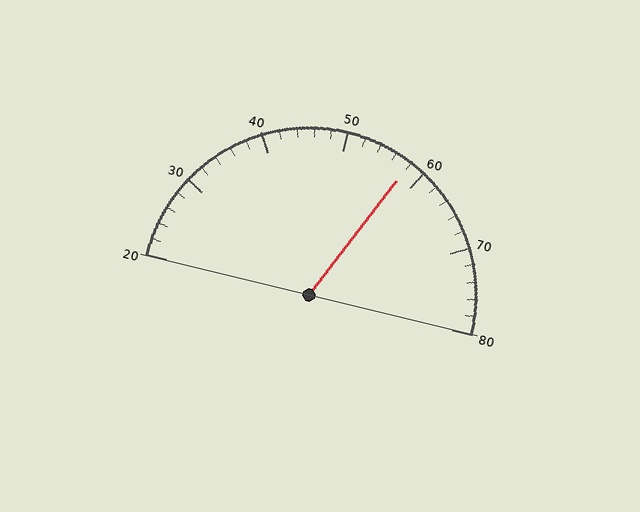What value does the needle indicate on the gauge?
The needle indicates approximately 58.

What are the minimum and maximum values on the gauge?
The gauge ranges from 20 to 80.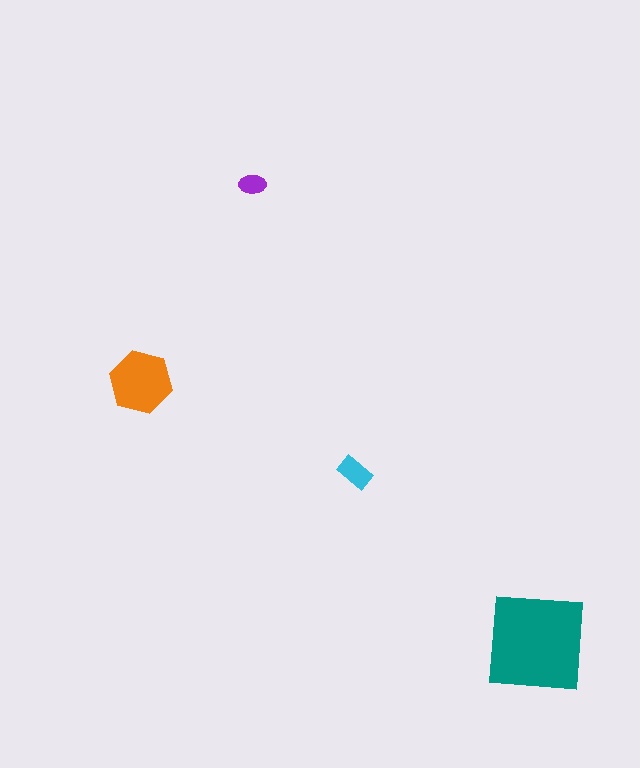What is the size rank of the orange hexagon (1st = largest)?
2nd.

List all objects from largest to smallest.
The teal square, the orange hexagon, the cyan rectangle, the purple ellipse.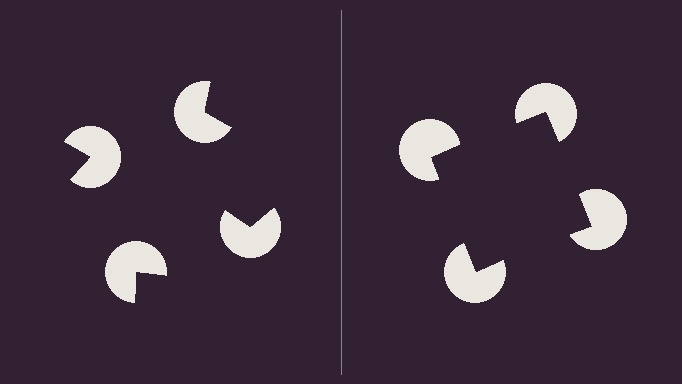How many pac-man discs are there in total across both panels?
8 — 4 on each side.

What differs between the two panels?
The pac-man discs are positioned identically on both sides; only the wedge orientations differ. On the right they align to a square; on the left they are misaligned.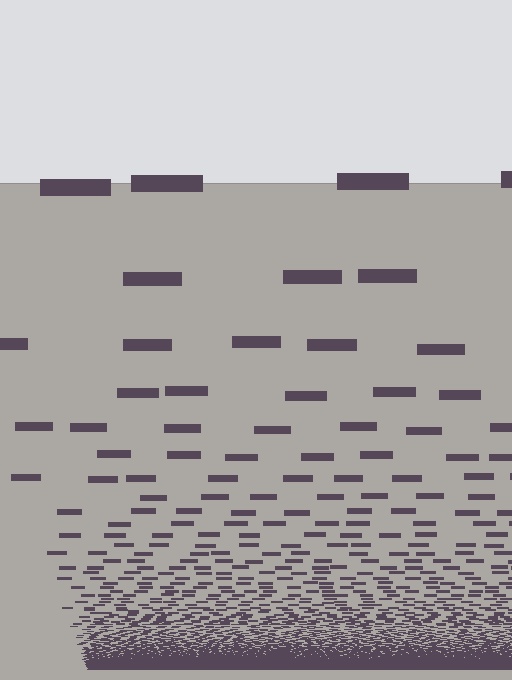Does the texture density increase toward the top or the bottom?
Density increases toward the bottom.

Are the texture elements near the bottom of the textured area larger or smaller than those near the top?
Smaller. The gradient is inverted — elements near the bottom are smaller and denser.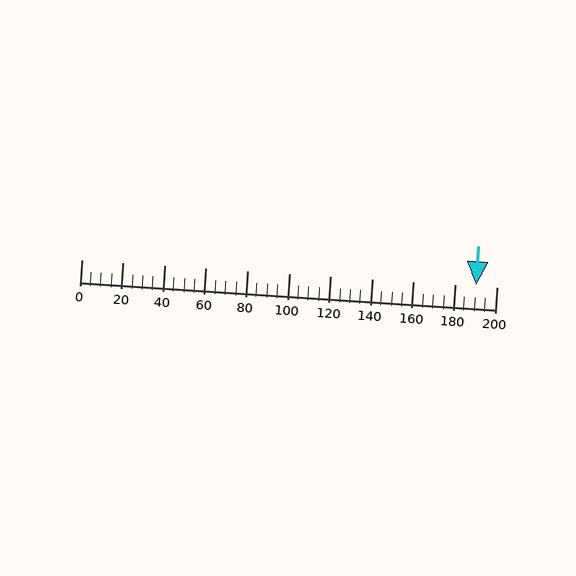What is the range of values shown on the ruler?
The ruler shows values from 0 to 200.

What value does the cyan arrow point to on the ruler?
The cyan arrow points to approximately 190.